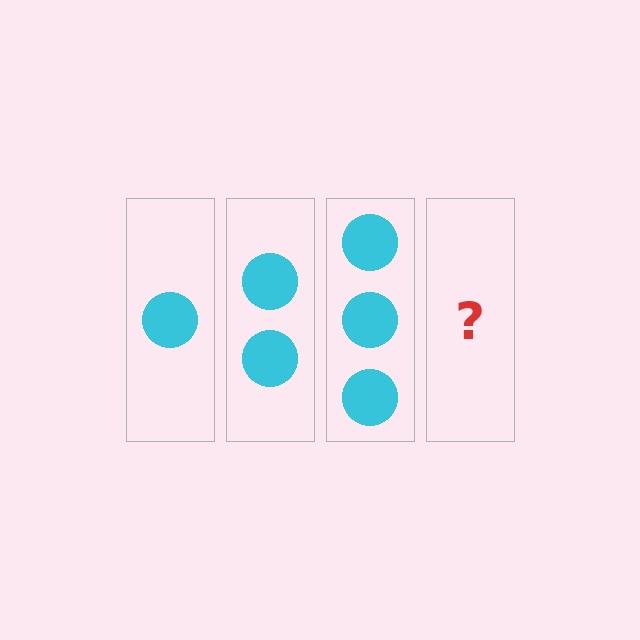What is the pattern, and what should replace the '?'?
The pattern is that each step adds one more circle. The '?' should be 4 circles.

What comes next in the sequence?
The next element should be 4 circles.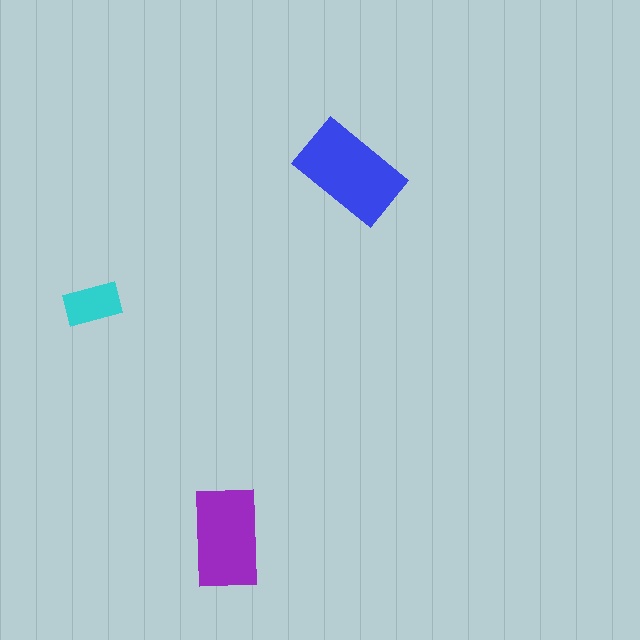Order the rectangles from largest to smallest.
the blue one, the purple one, the cyan one.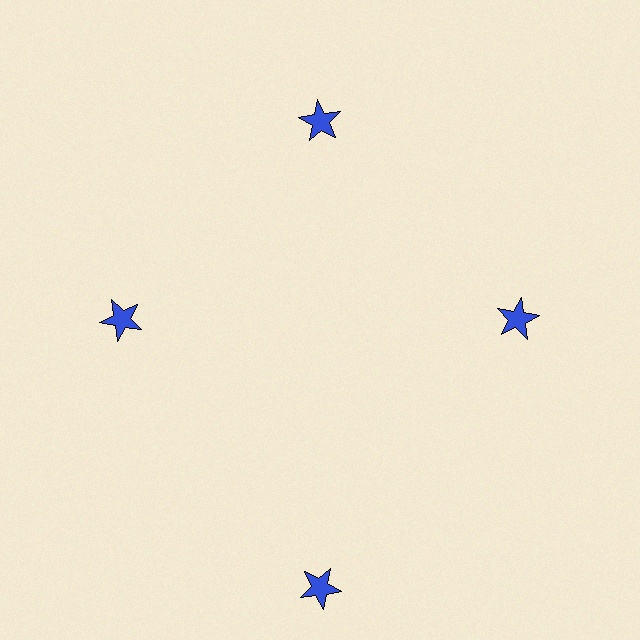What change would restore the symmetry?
The symmetry would be restored by moving it inward, back onto the ring so that all 4 stars sit at equal angles and equal distance from the center.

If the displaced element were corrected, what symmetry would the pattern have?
It would have 4-fold rotational symmetry — the pattern would map onto itself every 90 degrees.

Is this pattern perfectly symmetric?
No. The 4 blue stars are arranged in a ring, but one element near the 6 o'clock position is pushed outward from the center, breaking the 4-fold rotational symmetry.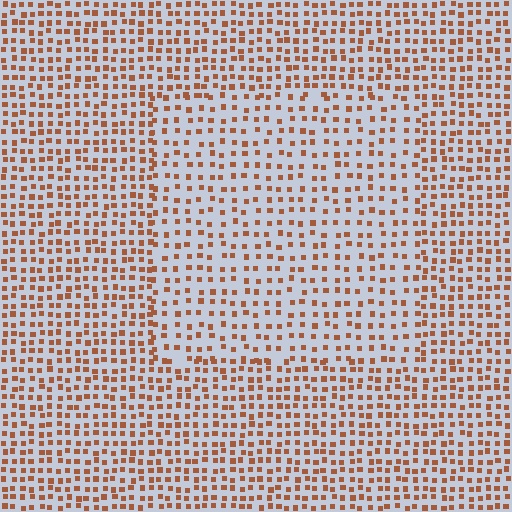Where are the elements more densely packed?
The elements are more densely packed outside the rectangle boundary.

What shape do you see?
I see a rectangle.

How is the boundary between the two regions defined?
The boundary is defined by a change in element density (approximately 1.6x ratio). All elements are the same color, size, and shape.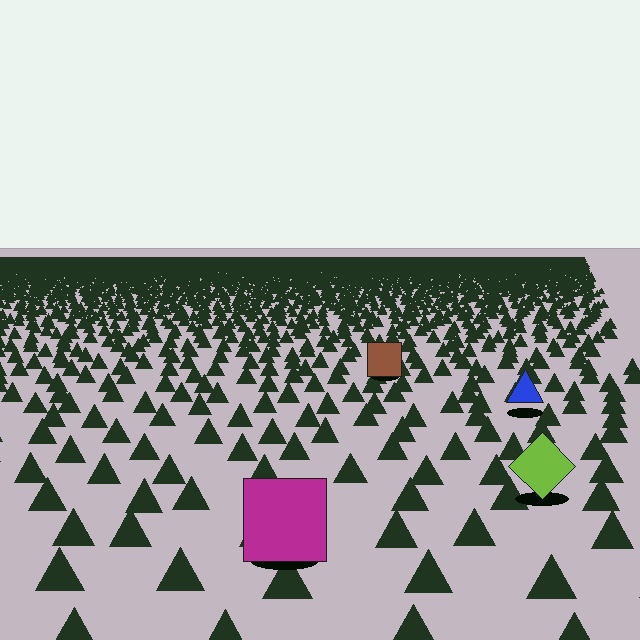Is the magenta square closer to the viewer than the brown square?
Yes. The magenta square is closer — you can tell from the texture gradient: the ground texture is coarser near it.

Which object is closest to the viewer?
The magenta square is closest. The texture marks near it are larger and more spread out.